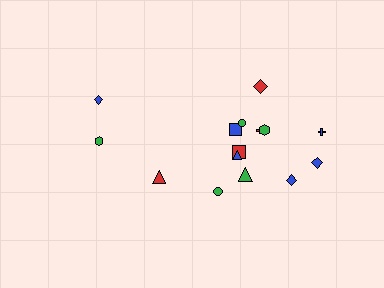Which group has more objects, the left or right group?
The right group.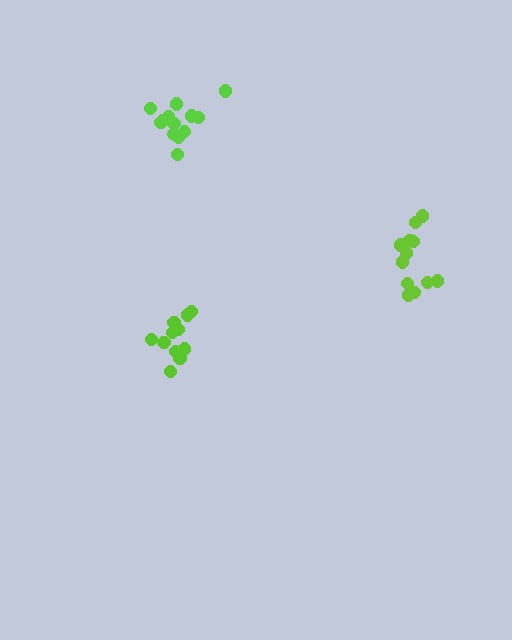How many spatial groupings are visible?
There are 3 spatial groupings.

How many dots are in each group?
Group 1: 14 dots, Group 2: 12 dots, Group 3: 12 dots (38 total).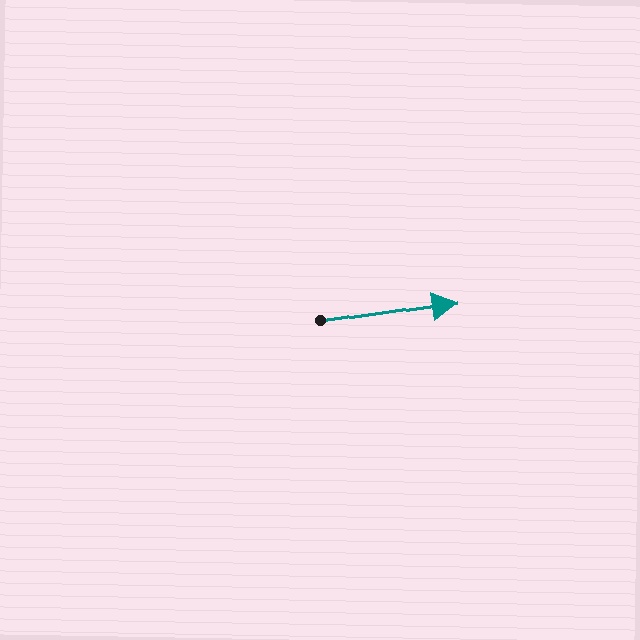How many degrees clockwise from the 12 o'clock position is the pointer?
Approximately 82 degrees.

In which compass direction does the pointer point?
East.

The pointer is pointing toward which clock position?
Roughly 3 o'clock.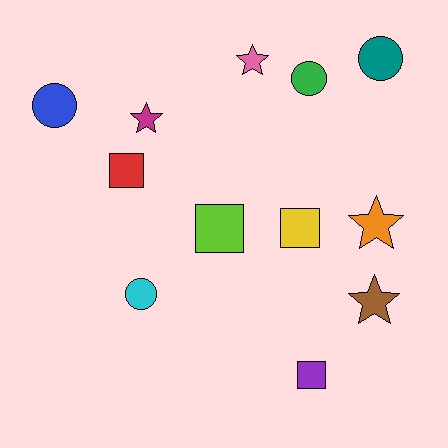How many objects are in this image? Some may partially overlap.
There are 12 objects.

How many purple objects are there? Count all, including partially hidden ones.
There is 1 purple object.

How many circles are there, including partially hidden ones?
There are 4 circles.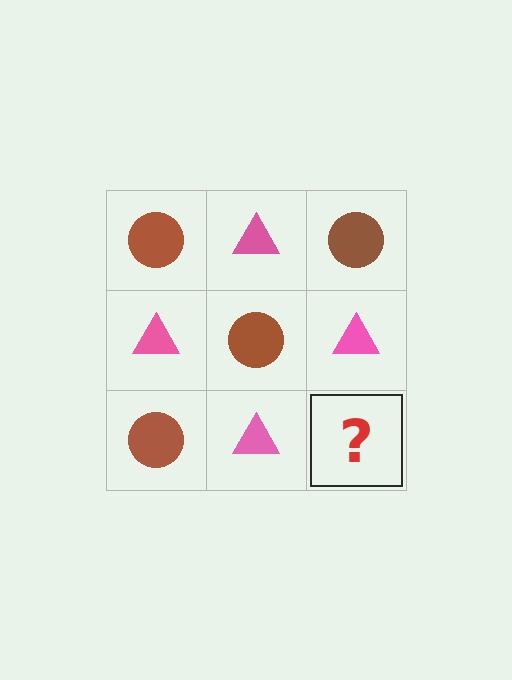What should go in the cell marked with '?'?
The missing cell should contain a brown circle.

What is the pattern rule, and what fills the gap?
The rule is that it alternates brown circle and pink triangle in a checkerboard pattern. The gap should be filled with a brown circle.